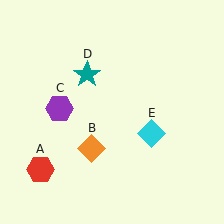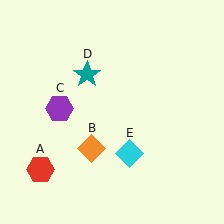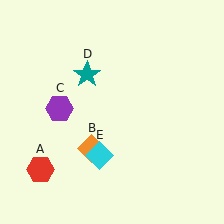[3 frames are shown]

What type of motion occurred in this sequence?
The cyan diamond (object E) rotated clockwise around the center of the scene.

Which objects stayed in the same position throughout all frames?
Red hexagon (object A) and orange diamond (object B) and purple hexagon (object C) and teal star (object D) remained stationary.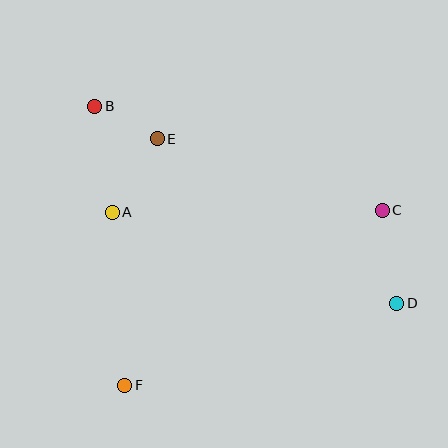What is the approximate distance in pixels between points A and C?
The distance between A and C is approximately 270 pixels.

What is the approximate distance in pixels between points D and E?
The distance between D and E is approximately 290 pixels.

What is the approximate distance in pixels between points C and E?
The distance between C and E is approximately 236 pixels.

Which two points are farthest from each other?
Points B and D are farthest from each other.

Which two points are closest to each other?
Points B and E are closest to each other.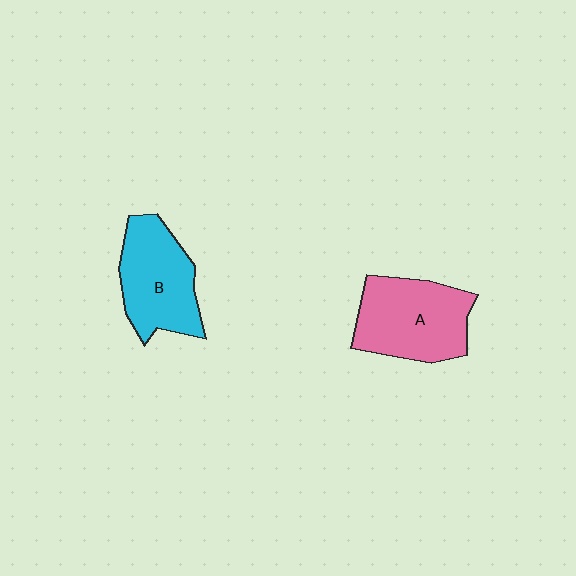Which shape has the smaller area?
Shape B (cyan).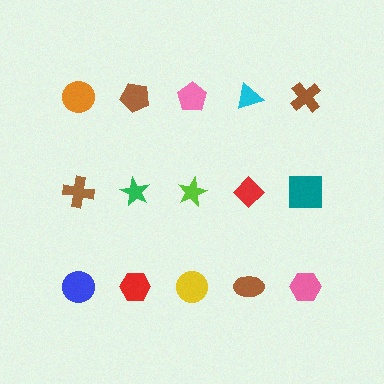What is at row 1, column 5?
A brown cross.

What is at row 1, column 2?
A brown pentagon.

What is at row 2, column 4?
A red diamond.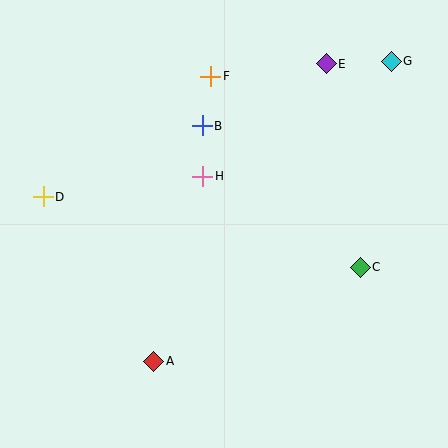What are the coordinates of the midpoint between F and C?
The midpoint between F and C is at (286, 172).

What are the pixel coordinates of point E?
Point E is at (326, 64).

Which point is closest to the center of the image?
Point H at (203, 176) is closest to the center.